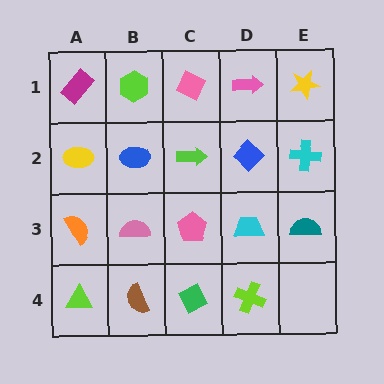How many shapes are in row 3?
5 shapes.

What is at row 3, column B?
A pink semicircle.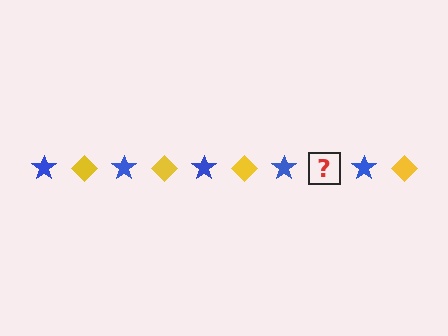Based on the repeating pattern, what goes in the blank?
The blank should be a yellow diamond.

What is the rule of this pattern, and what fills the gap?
The rule is that the pattern alternates between blue star and yellow diamond. The gap should be filled with a yellow diamond.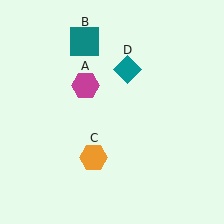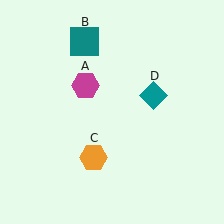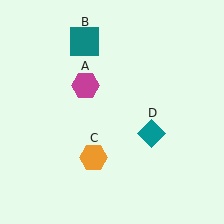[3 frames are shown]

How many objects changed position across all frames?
1 object changed position: teal diamond (object D).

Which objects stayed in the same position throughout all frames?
Magenta hexagon (object A) and teal square (object B) and orange hexagon (object C) remained stationary.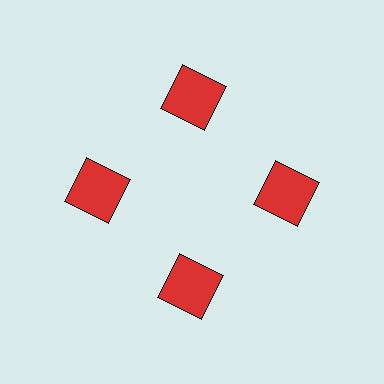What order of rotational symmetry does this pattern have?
This pattern has 4-fold rotational symmetry.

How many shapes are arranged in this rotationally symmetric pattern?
There are 4 shapes, arranged in 4 groups of 1.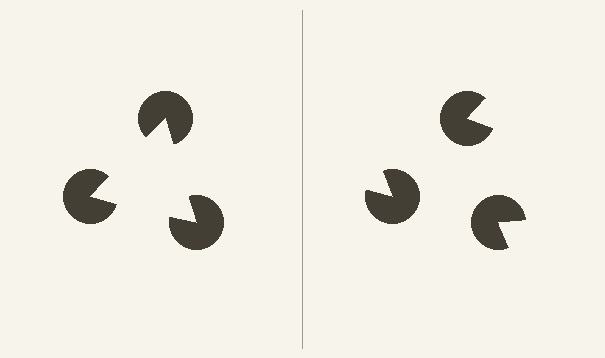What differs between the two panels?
The pac-man discs are positioned identically on both sides; only the wedge orientations differ. On the left they align to a triangle; on the right they are misaligned.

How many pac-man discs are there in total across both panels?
6 — 3 on each side.